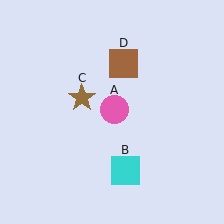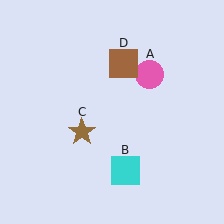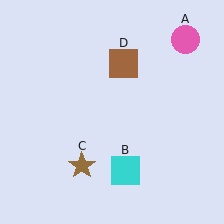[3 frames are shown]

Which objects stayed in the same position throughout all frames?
Cyan square (object B) and brown square (object D) remained stationary.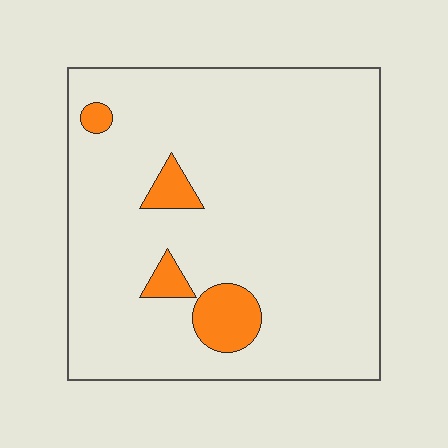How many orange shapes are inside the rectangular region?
4.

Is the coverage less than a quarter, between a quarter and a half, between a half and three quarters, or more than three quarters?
Less than a quarter.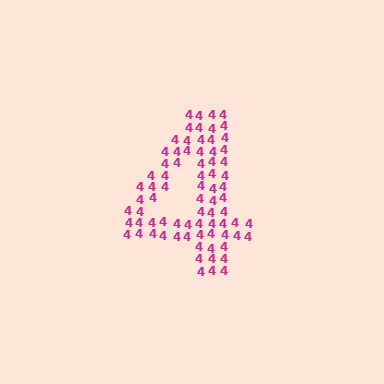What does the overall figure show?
The overall figure shows the digit 4.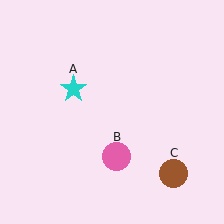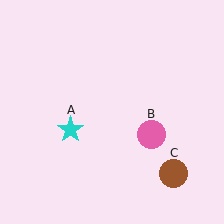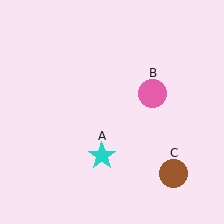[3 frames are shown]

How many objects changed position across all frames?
2 objects changed position: cyan star (object A), pink circle (object B).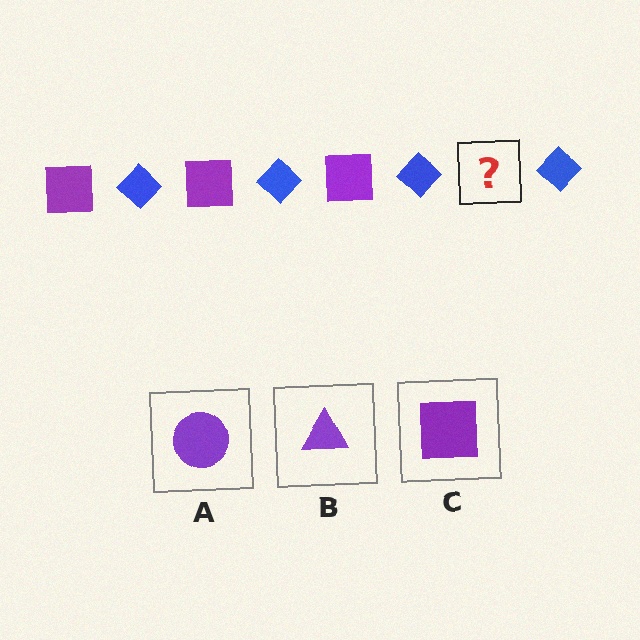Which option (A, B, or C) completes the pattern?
C.